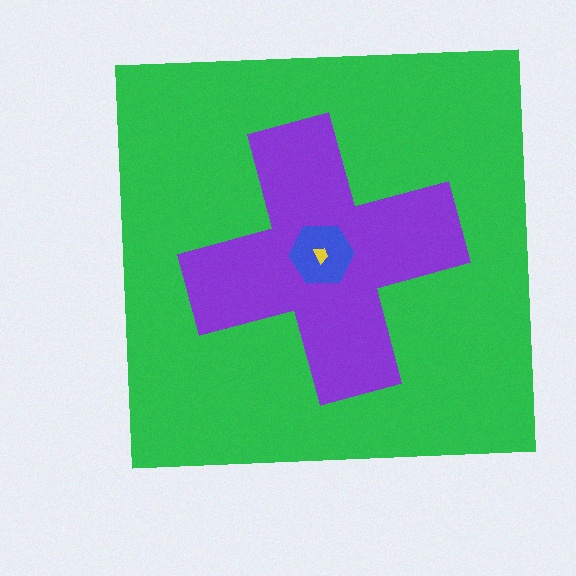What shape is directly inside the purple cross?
The blue hexagon.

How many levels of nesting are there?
4.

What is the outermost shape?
The green square.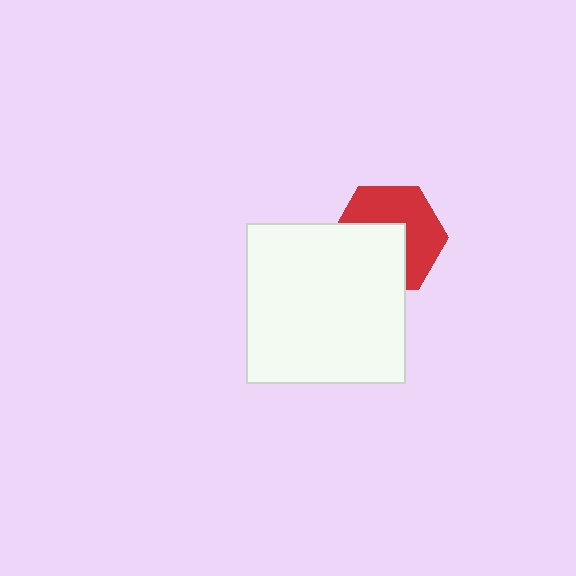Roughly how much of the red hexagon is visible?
About half of it is visible (roughly 55%).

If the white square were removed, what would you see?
You would see the complete red hexagon.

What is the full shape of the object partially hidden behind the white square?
The partially hidden object is a red hexagon.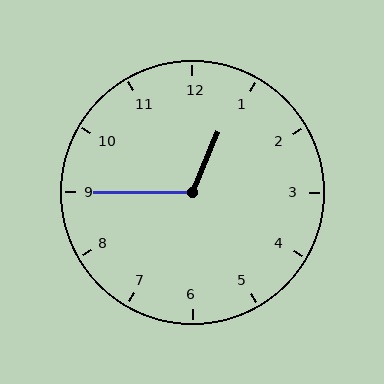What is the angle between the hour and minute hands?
Approximately 112 degrees.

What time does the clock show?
12:45.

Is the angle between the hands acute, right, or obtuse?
It is obtuse.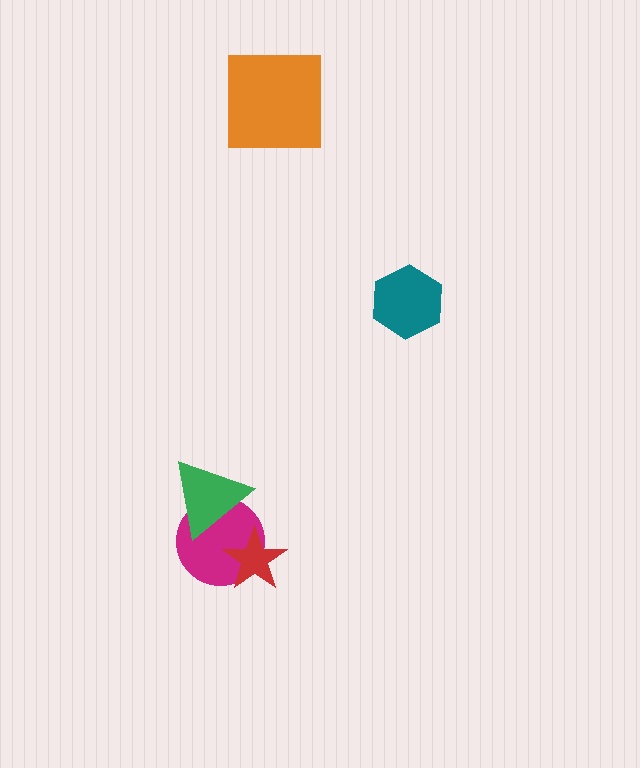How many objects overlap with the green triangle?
1 object overlaps with the green triangle.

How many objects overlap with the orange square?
0 objects overlap with the orange square.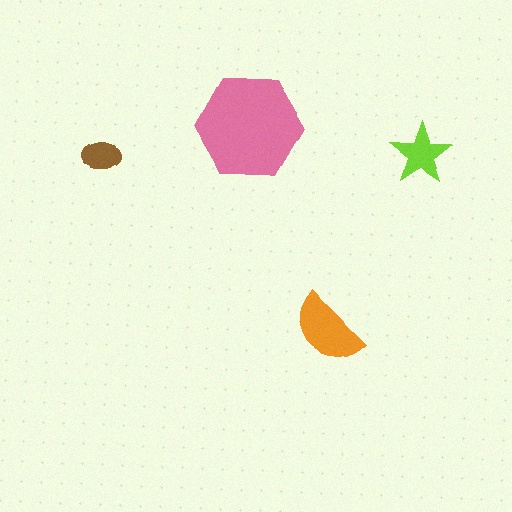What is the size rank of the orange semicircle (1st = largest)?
2nd.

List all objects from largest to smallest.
The pink hexagon, the orange semicircle, the lime star, the brown ellipse.